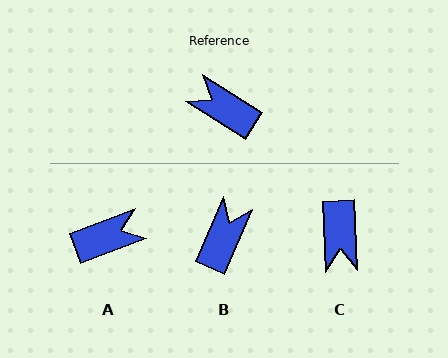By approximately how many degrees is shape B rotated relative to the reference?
Approximately 82 degrees clockwise.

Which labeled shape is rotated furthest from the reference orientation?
A, about 128 degrees away.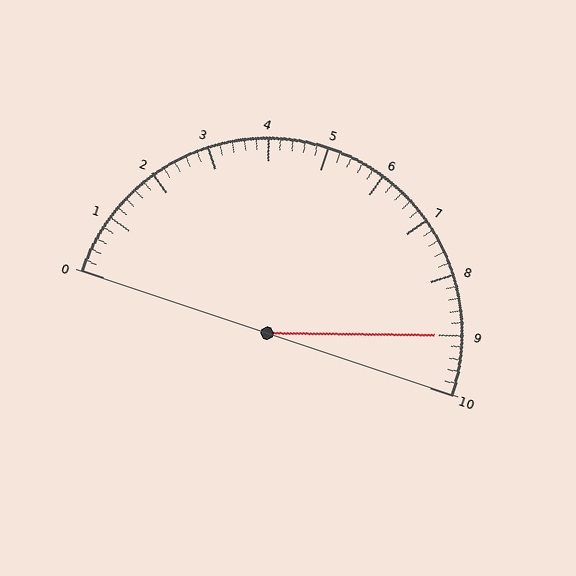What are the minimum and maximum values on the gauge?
The gauge ranges from 0 to 10.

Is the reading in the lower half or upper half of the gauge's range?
The reading is in the upper half of the range (0 to 10).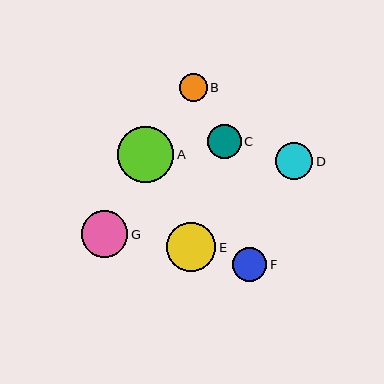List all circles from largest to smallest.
From largest to smallest: A, E, G, D, F, C, B.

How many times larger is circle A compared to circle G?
Circle A is approximately 1.2 times the size of circle G.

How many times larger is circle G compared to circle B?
Circle G is approximately 1.7 times the size of circle B.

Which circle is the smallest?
Circle B is the smallest with a size of approximately 28 pixels.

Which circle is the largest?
Circle A is the largest with a size of approximately 57 pixels.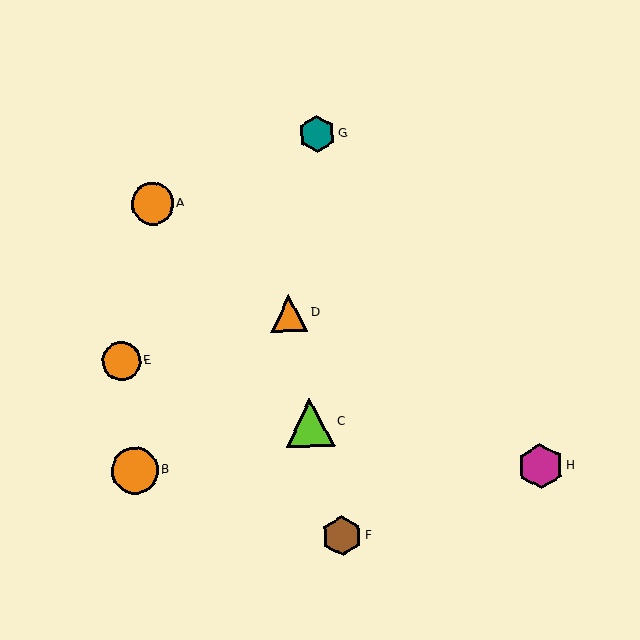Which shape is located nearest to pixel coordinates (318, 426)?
The lime triangle (labeled C) at (310, 422) is nearest to that location.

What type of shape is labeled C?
Shape C is a lime triangle.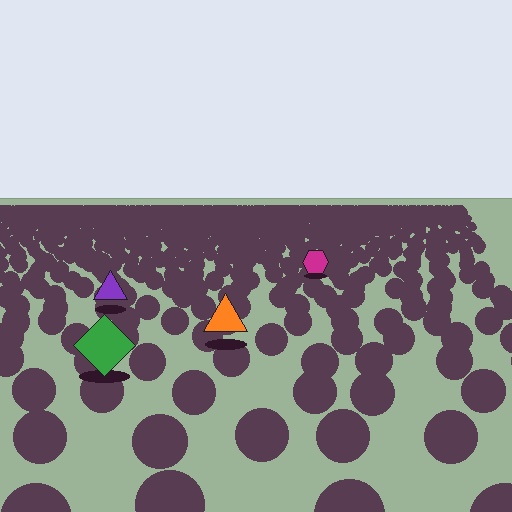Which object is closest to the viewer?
The green diamond is closest. The texture marks near it are larger and more spread out.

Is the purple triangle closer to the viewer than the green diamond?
No. The green diamond is closer — you can tell from the texture gradient: the ground texture is coarser near it.